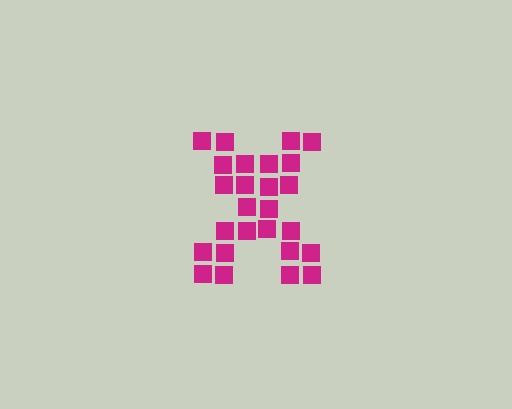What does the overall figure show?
The overall figure shows the letter X.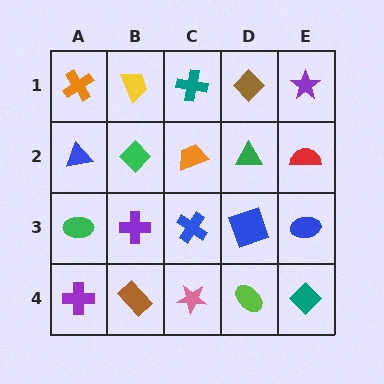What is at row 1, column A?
An orange cross.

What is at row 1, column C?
A teal cross.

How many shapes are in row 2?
5 shapes.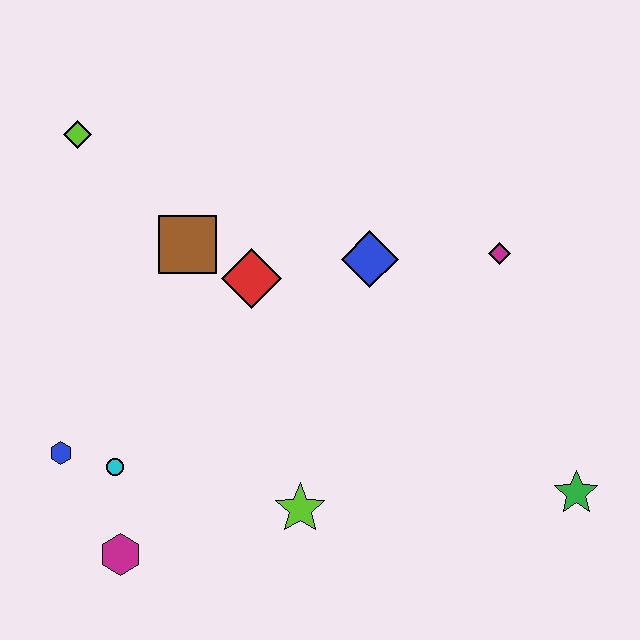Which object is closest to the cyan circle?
The blue hexagon is closest to the cyan circle.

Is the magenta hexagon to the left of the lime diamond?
No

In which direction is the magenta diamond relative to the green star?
The magenta diamond is above the green star.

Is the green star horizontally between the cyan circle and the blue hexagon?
No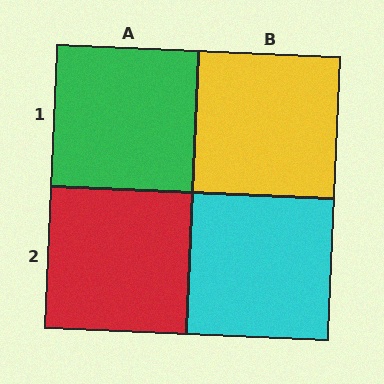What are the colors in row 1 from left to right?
Green, yellow.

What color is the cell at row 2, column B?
Cyan.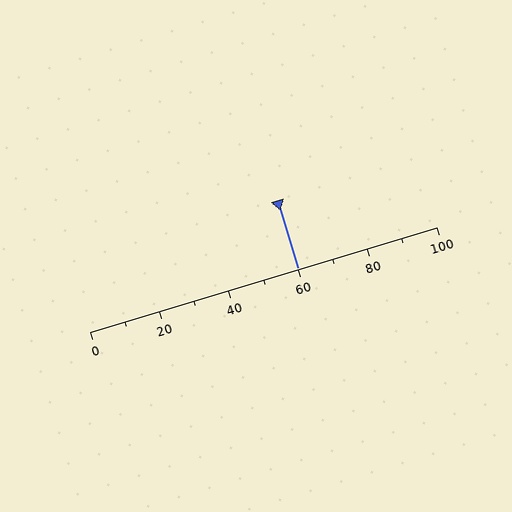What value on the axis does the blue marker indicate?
The marker indicates approximately 60.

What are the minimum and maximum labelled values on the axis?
The axis runs from 0 to 100.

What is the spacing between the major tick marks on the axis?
The major ticks are spaced 20 apart.